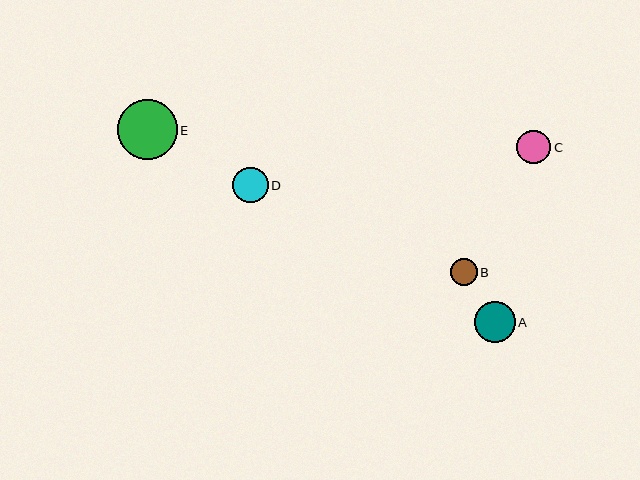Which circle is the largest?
Circle E is the largest with a size of approximately 60 pixels.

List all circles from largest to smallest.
From largest to smallest: E, A, D, C, B.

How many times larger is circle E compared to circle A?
Circle E is approximately 1.5 times the size of circle A.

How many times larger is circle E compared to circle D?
Circle E is approximately 1.7 times the size of circle D.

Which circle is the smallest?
Circle B is the smallest with a size of approximately 27 pixels.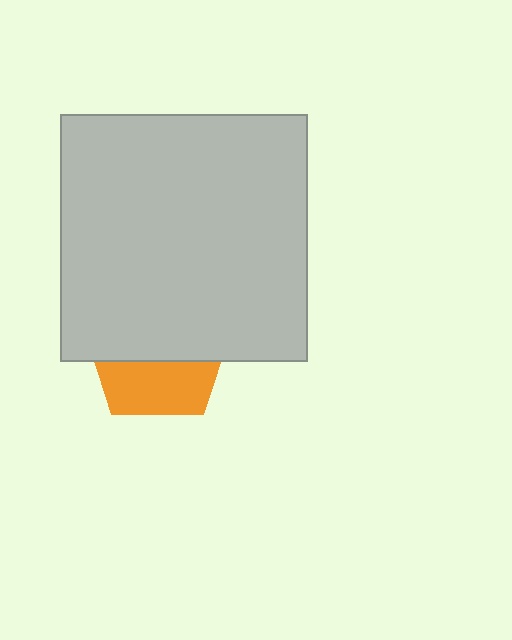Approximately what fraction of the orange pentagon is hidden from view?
Roughly 60% of the orange pentagon is hidden behind the light gray square.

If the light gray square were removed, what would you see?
You would see the complete orange pentagon.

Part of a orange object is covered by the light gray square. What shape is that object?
It is a pentagon.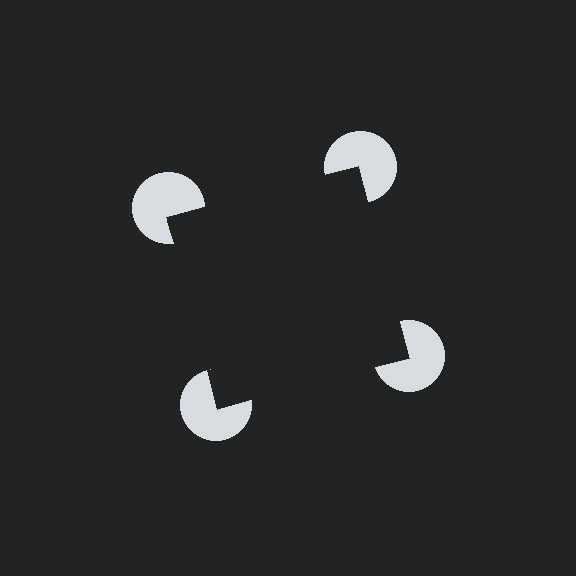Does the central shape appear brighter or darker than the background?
It typically appears slightly darker than the background, even though no actual brightness change is drawn.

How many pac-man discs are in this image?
There are 4 — one at each vertex of the illusory square.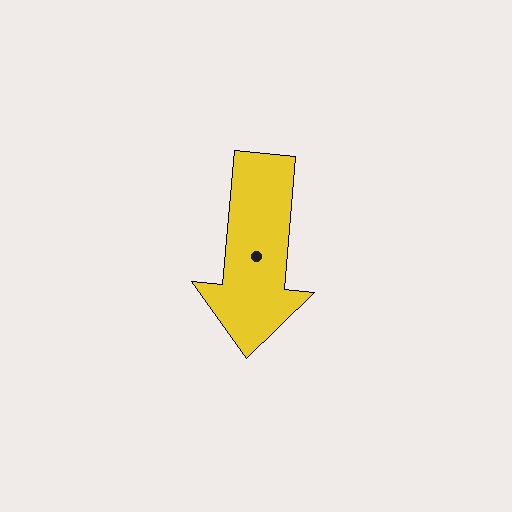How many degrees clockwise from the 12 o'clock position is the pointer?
Approximately 185 degrees.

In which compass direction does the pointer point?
South.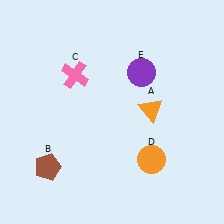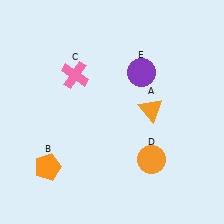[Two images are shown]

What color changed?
The pentagon (B) changed from brown in Image 1 to orange in Image 2.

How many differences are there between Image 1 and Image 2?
There is 1 difference between the two images.